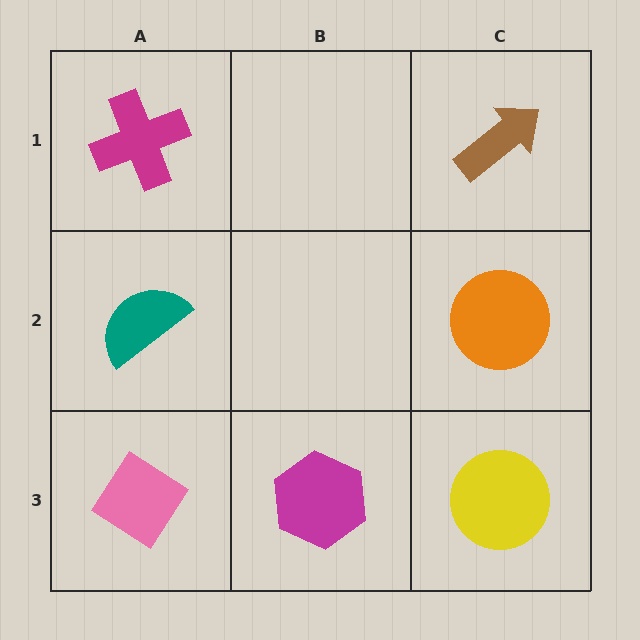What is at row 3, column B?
A magenta hexagon.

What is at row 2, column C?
An orange circle.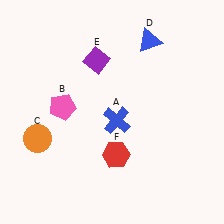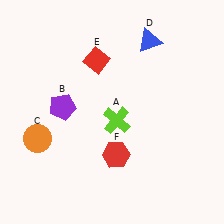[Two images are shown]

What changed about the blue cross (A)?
In Image 1, A is blue. In Image 2, it changed to lime.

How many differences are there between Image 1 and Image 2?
There are 3 differences between the two images.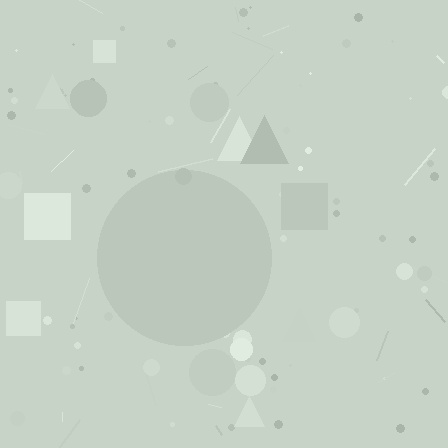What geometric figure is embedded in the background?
A circle is embedded in the background.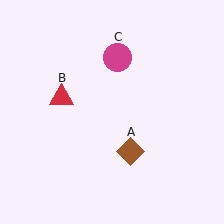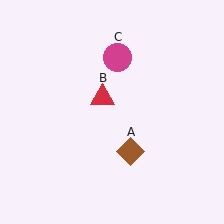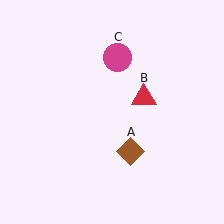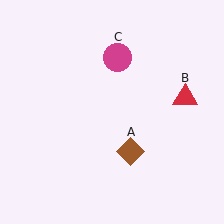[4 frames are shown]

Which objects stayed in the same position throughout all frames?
Brown diamond (object A) and magenta circle (object C) remained stationary.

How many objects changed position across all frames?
1 object changed position: red triangle (object B).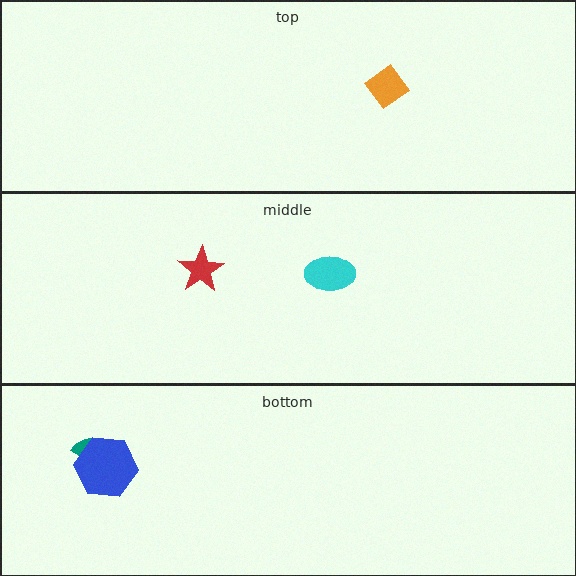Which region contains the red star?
The middle region.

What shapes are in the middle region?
The cyan ellipse, the red star.